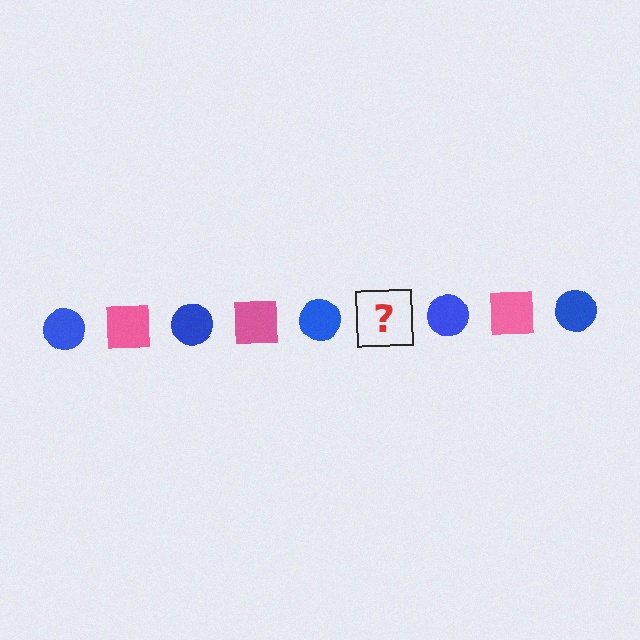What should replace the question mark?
The question mark should be replaced with a pink square.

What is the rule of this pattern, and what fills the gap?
The rule is that the pattern alternates between blue circle and pink square. The gap should be filled with a pink square.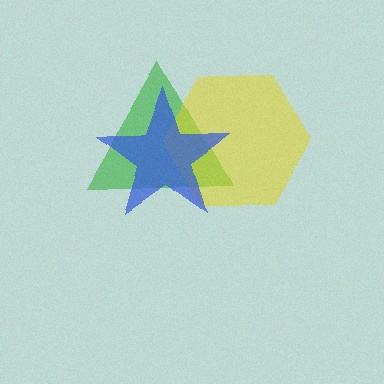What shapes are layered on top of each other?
The layered shapes are: a green triangle, a yellow hexagon, a blue star.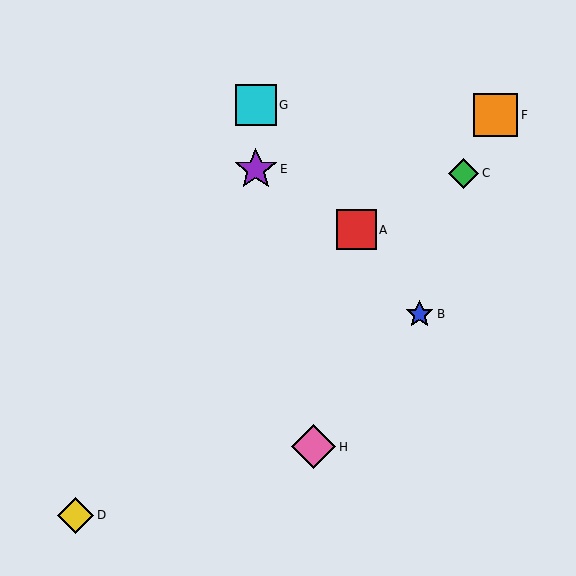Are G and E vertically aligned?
Yes, both are at x≈256.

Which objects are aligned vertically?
Objects E, G are aligned vertically.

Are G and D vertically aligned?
No, G is at x≈256 and D is at x≈76.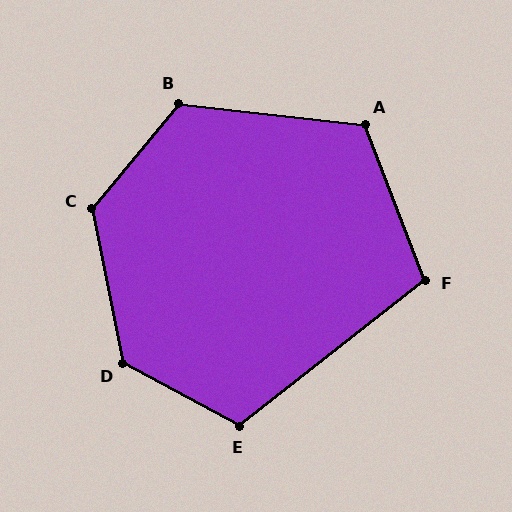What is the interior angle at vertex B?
Approximately 123 degrees (obtuse).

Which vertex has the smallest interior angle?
F, at approximately 107 degrees.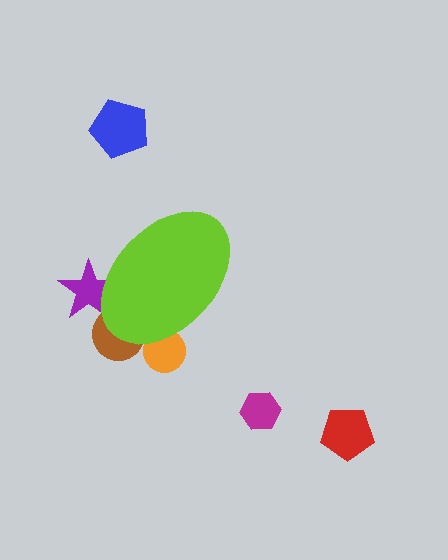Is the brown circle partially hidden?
Yes, the brown circle is partially hidden behind the lime ellipse.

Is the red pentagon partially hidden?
No, the red pentagon is fully visible.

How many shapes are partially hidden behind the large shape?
3 shapes are partially hidden.